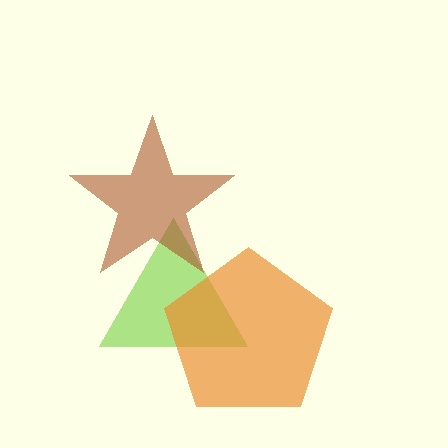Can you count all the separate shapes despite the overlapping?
Yes, there are 3 separate shapes.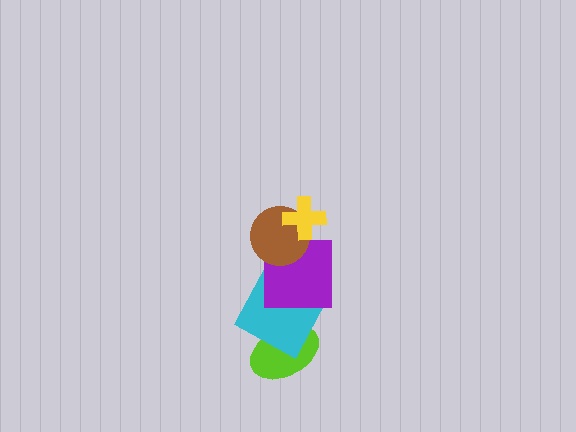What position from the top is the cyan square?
The cyan square is 4th from the top.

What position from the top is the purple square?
The purple square is 3rd from the top.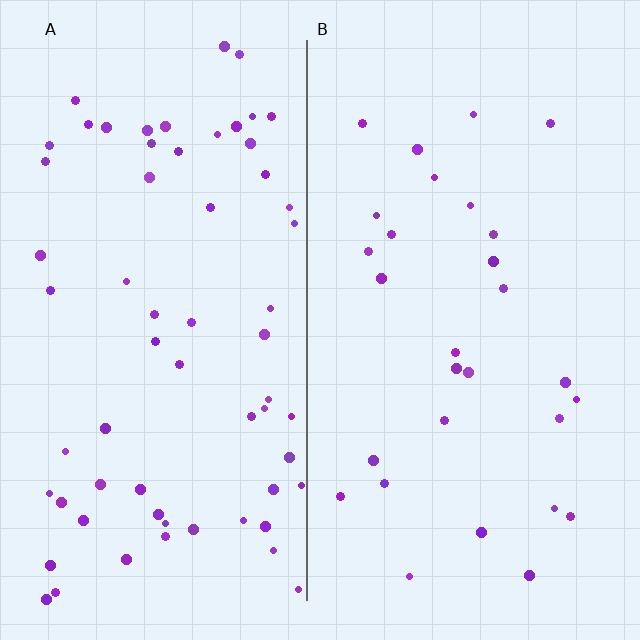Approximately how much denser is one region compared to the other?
Approximately 2.2× — region A over region B.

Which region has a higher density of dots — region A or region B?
A (the left).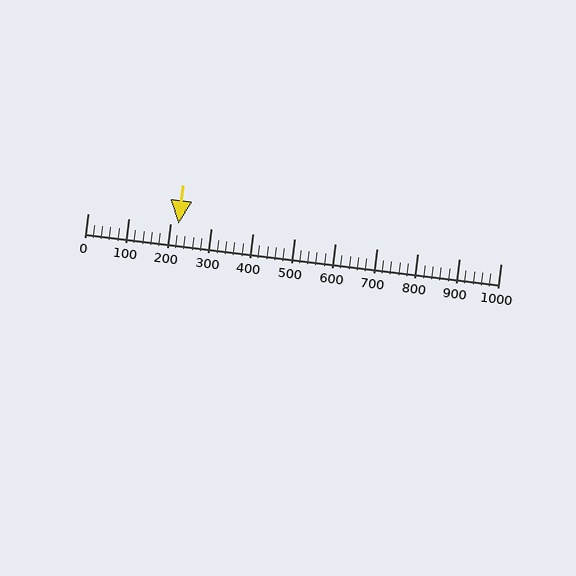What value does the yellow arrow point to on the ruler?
The yellow arrow points to approximately 220.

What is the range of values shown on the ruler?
The ruler shows values from 0 to 1000.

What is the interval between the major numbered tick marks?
The major tick marks are spaced 100 units apart.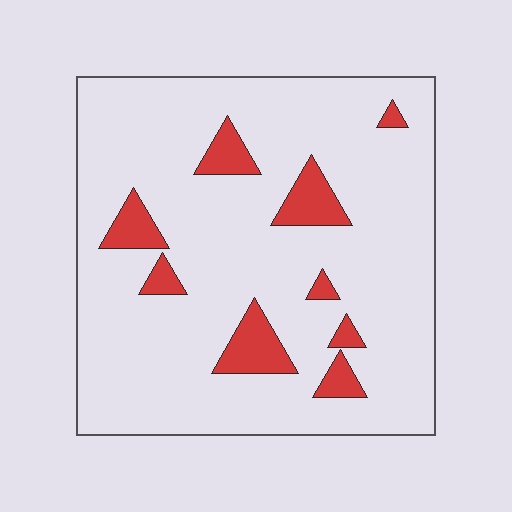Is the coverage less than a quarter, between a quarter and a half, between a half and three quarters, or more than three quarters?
Less than a quarter.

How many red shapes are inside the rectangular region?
9.